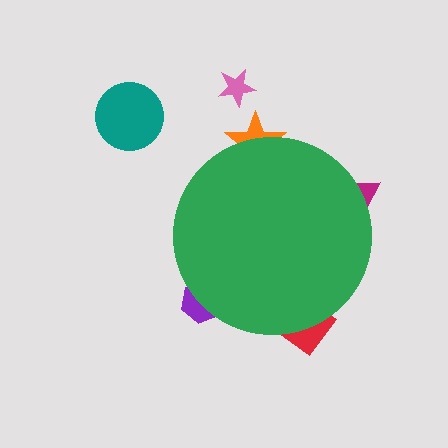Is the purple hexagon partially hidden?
Yes, the purple hexagon is partially hidden behind the green circle.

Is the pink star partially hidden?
No, the pink star is fully visible.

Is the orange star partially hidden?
Yes, the orange star is partially hidden behind the green circle.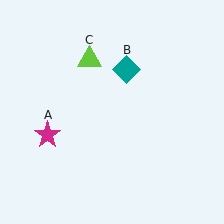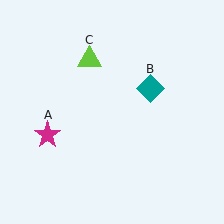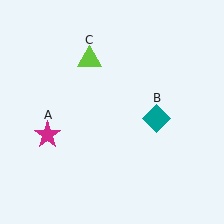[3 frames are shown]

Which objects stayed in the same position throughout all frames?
Magenta star (object A) and lime triangle (object C) remained stationary.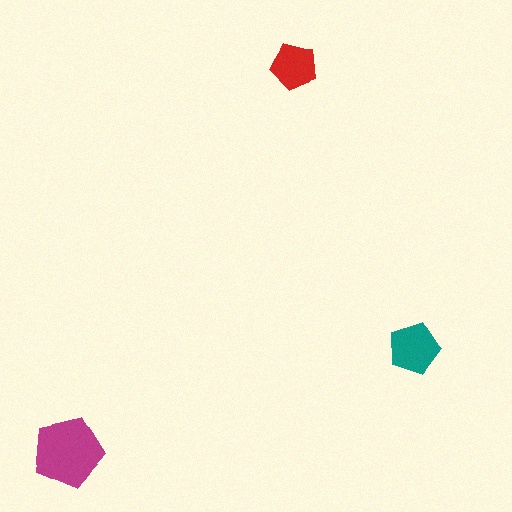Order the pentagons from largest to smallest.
the magenta one, the teal one, the red one.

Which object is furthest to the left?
The magenta pentagon is leftmost.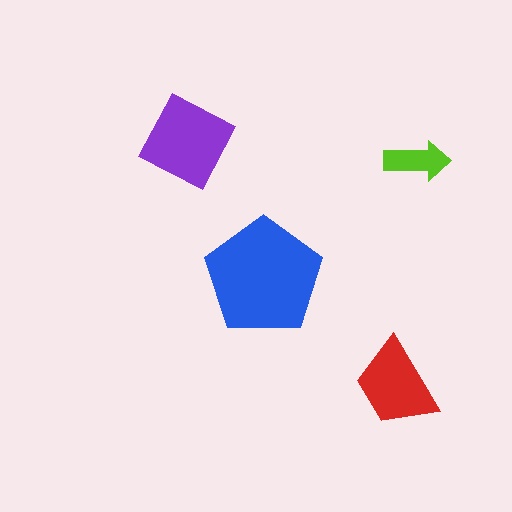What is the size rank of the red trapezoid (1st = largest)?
3rd.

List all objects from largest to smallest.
The blue pentagon, the purple diamond, the red trapezoid, the lime arrow.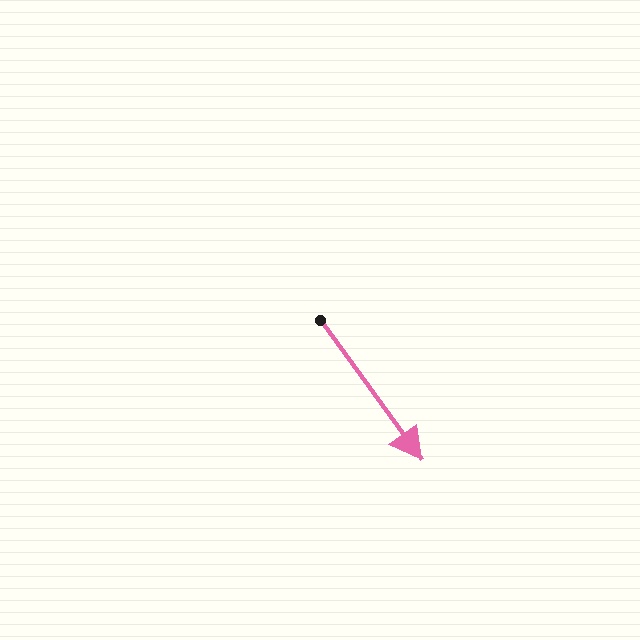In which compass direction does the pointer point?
Southeast.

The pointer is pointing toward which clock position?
Roughly 5 o'clock.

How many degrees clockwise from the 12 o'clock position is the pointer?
Approximately 144 degrees.